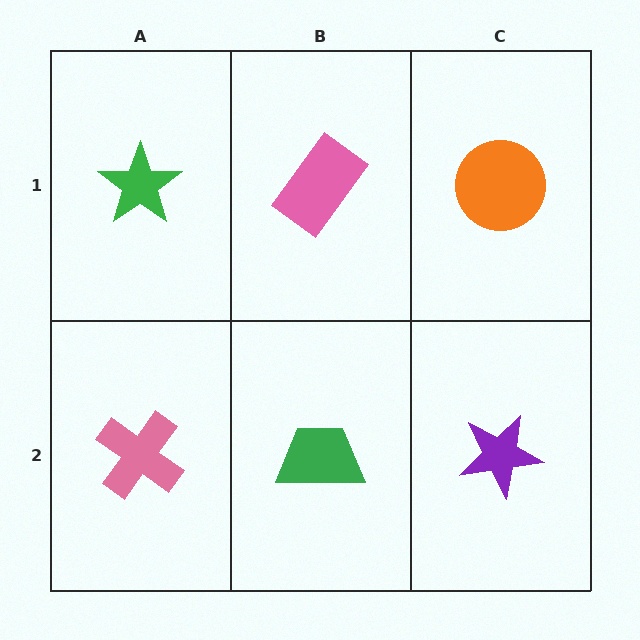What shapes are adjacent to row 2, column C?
An orange circle (row 1, column C), a green trapezoid (row 2, column B).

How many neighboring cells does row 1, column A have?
2.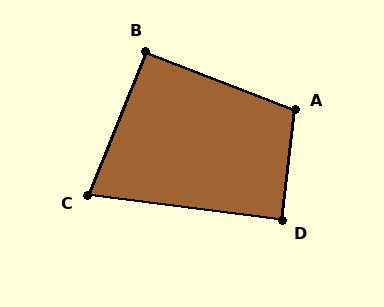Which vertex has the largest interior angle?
A, at approximately 105 degrees.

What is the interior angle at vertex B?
Approximately 91 degrees (approximately right).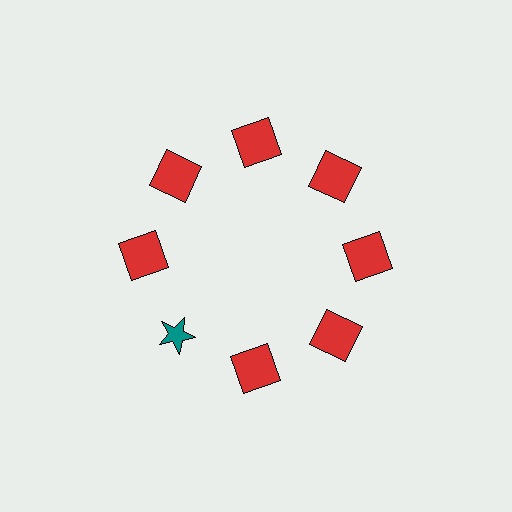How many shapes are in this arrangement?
There are 8 shapes arranged in a ring pattern.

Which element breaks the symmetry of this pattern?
The teal star at roughly the 8 o'clock position breaks the symmetry. All other shapes are red squares.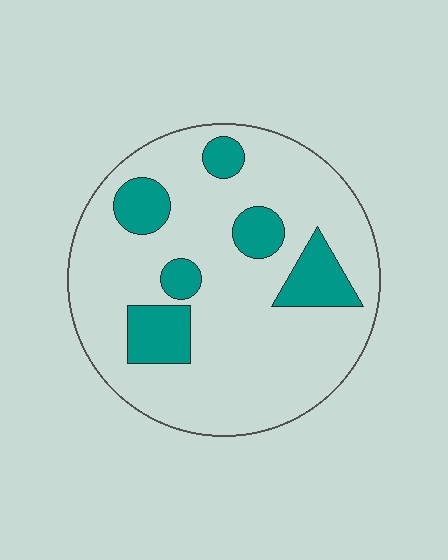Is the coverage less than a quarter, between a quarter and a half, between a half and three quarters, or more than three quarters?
Less than a quarter.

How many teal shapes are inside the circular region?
6.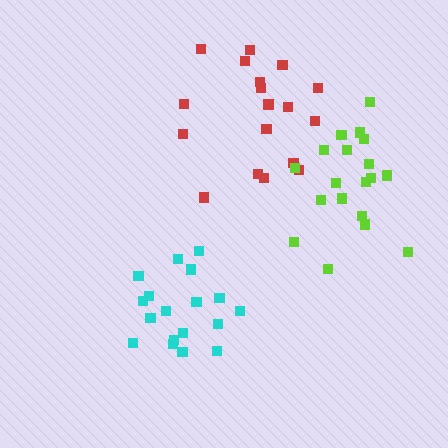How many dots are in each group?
Group 1: 18 dots, Group 2: 18 dots, Group 3: 19 dots (55 total).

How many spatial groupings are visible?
There are 3 spatial groupings.